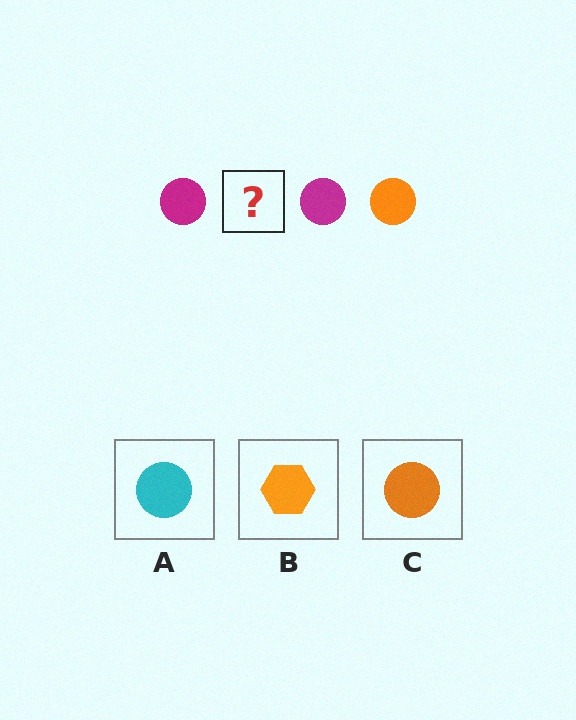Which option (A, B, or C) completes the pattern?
C.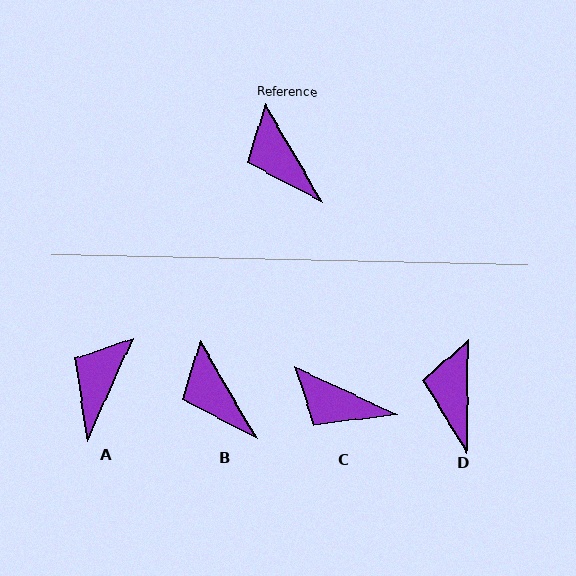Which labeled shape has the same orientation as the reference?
B.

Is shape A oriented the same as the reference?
No, it is off by about 54 degrees.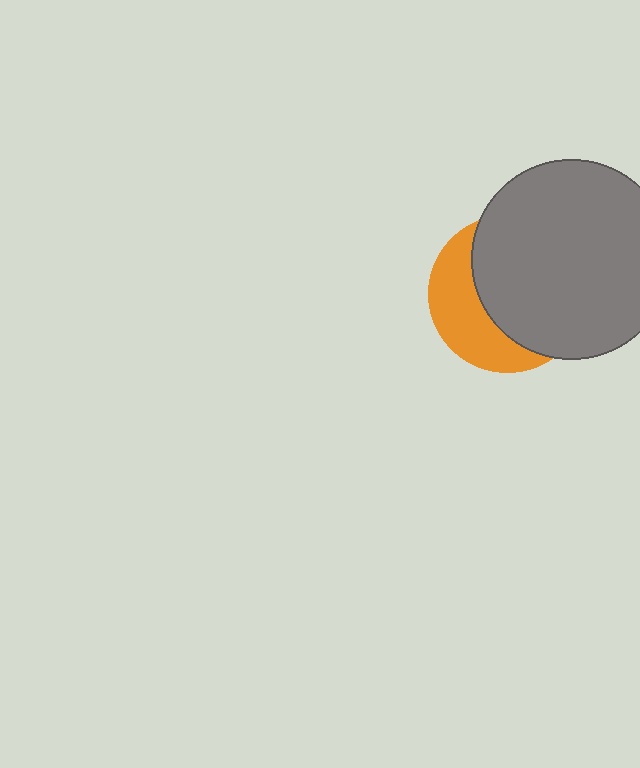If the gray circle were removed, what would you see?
You would see the complete orange circle.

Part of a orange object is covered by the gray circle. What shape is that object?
It is a circle.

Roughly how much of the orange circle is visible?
A small part of it is visible (roughly 37%).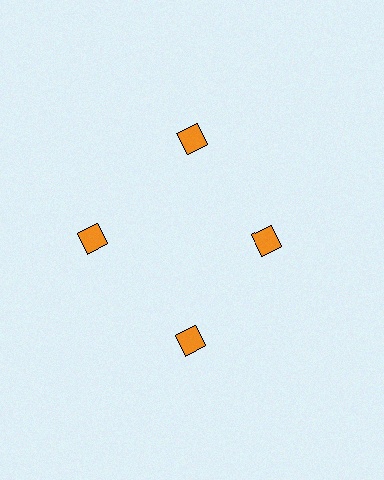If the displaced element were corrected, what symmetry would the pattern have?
It would have 4-fold rotational symmetry — the pattern would map onto itself every 90 degrees.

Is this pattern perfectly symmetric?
No. The 4 orange diamonds are arranged in a ring, but one element near the 3 o'clock position is pulled inward toward the center, breaking the 4-fold rotational symmetry.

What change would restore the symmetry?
The symmetry would be restored by moving it outward, back onto the ring so that all 4 diamonds sit at equal angles and equal distance from the center.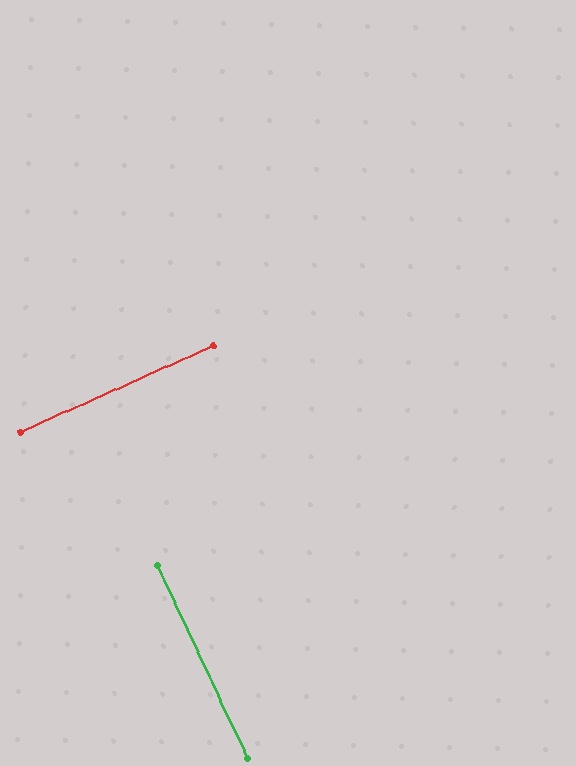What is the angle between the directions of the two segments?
Approximately 89 degrees.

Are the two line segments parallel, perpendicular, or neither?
Perpendicular — they meet at approximately 89°.